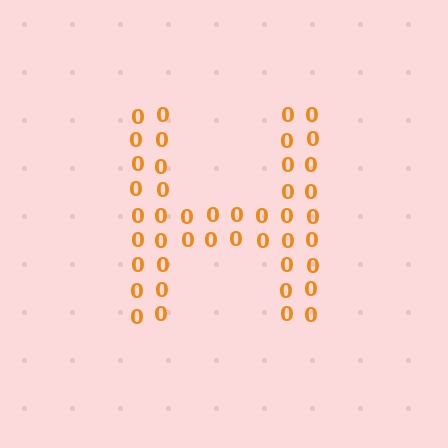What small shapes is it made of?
It is made of small digit 0's.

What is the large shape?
The large shape is the letter H.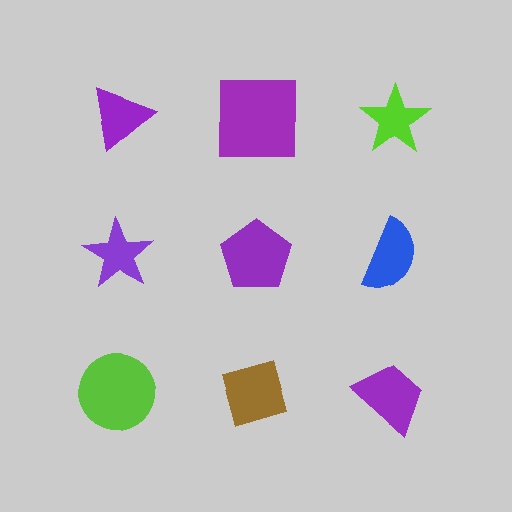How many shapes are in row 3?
3 shapes.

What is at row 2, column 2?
A purple pentagon.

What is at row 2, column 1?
A purple star.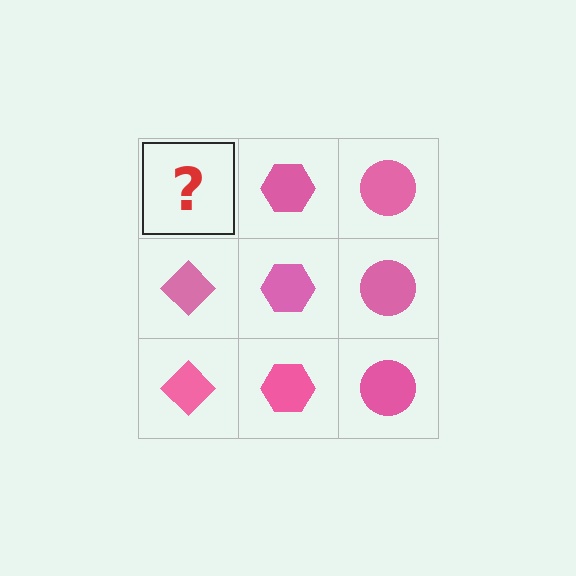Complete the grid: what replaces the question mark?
The question mark should be replaced with a pink diamond.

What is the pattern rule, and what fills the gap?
The rule is that each column has a consistent shape. The gap should be filled with a pink diamond.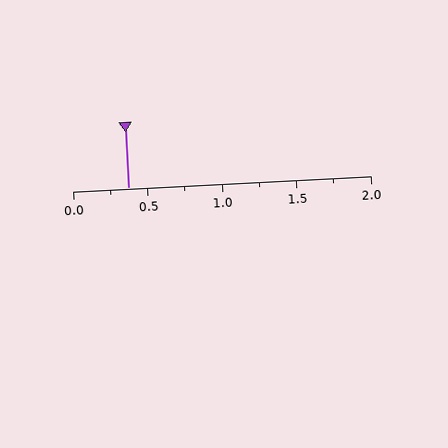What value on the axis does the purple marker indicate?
The marker indicates approximately 0.38.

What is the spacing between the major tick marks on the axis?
The major ticks are spaced 0.5 apart.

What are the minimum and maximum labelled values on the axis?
The axis runs from 0.0 to 2.0.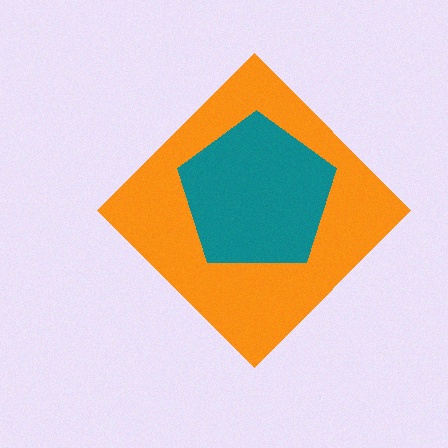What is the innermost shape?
The teal pentagon.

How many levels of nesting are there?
2.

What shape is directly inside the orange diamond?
The teal pentagon.